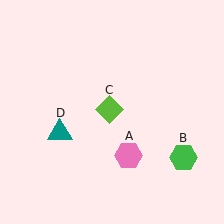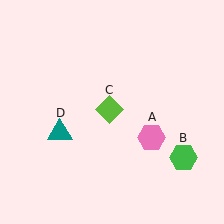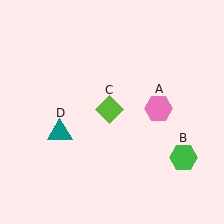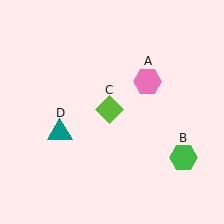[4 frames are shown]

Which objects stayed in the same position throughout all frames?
Green hexagon (object B) and lime diamond (object C) and teal triangle (object D) remained stationary.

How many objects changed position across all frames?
1 object changed position: pink hexagon (object A).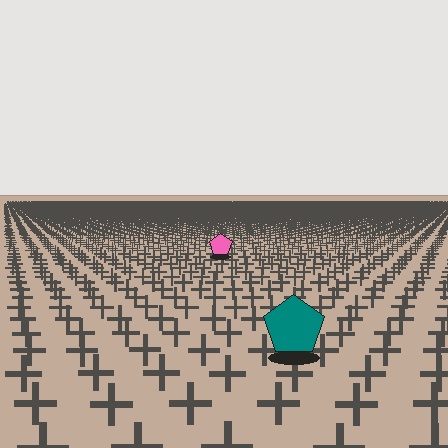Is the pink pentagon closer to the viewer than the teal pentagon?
No. The teal pentagon is closer — you can tell from the texture gradient: the ground texture is coarser near it.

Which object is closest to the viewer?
The teal pentagon is closest. The texture marks near it are larger and more spread out.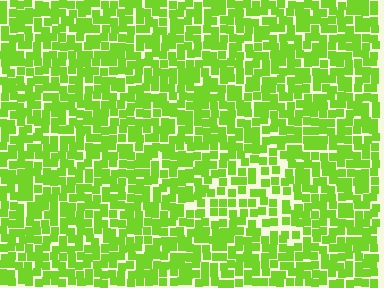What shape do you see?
I see a triangle.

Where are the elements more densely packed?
The elements are more densely packed outside the triangle boundary.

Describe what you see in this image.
The image contains small lime elements arranged at two different densities. A triangle-shaped region is visible where the elements are less densely packed than the surrounding area.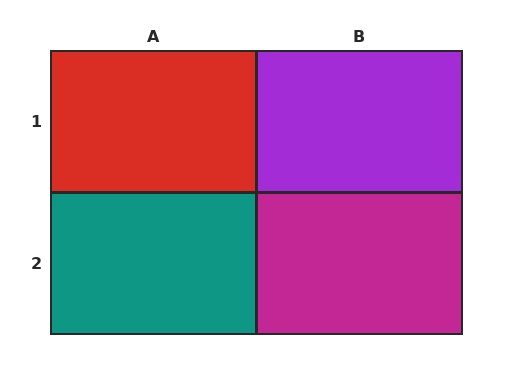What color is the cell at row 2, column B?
Magenta.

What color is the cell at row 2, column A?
Teal.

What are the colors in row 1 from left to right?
Red, purple.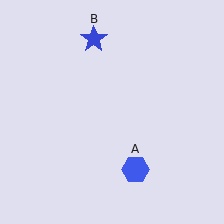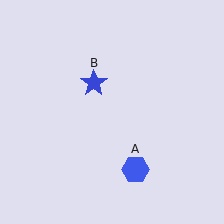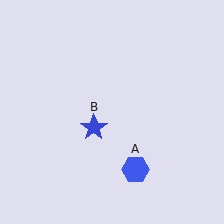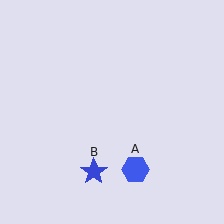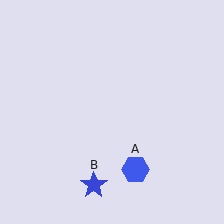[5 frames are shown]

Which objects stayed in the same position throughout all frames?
Blue hexagon (object A) remained stationary.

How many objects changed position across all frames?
1 object changed position: blue star (object B).